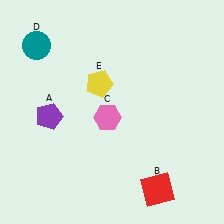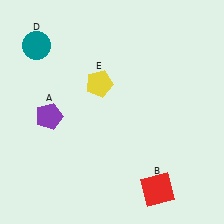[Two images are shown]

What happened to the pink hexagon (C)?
The pink hexagon (C) was removed in Image 2. It was in the bottom-left area of Image 1.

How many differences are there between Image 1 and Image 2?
There is 1 difference between the two images.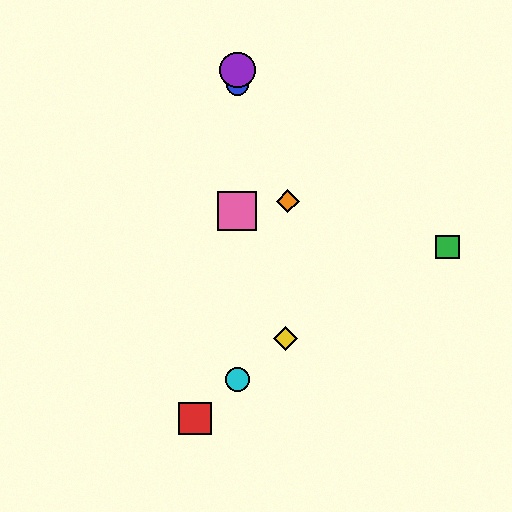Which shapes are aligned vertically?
The blue circle, the purple circle, the cyan circle, the pink square are aligned vertically.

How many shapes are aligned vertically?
4 shapes (the blue circle, the purple circle, the cyan circle, the pink square) are aligned vertically.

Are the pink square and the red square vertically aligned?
No, the pink square is at x≈237 and the red square is at x≈195.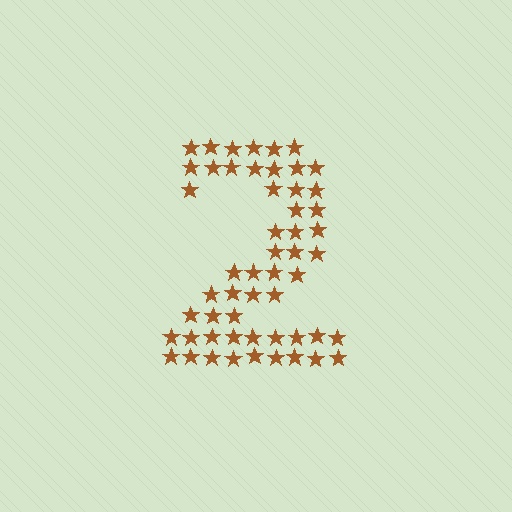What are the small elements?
The small elements are stars.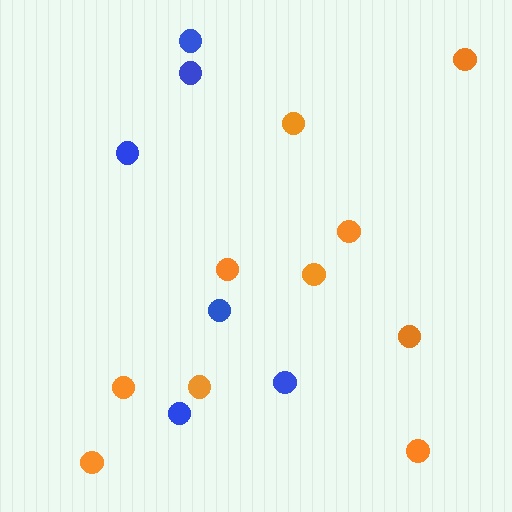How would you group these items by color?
There are 2 groups: one group of blue circles (6) and one group of orange circles (10).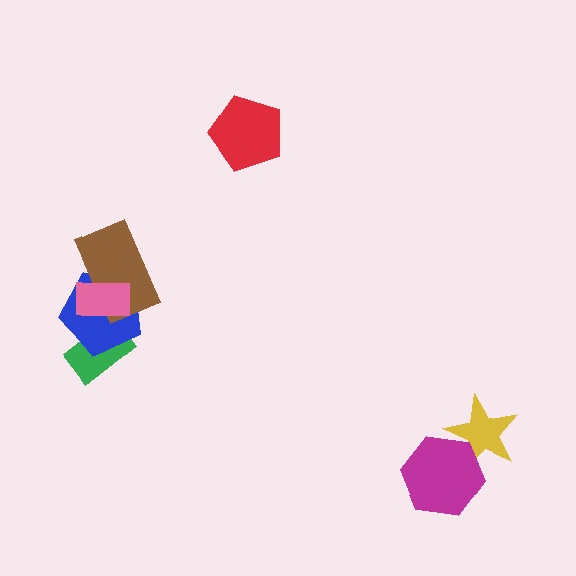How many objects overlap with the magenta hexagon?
1 object overlaps with the magenta hexagon.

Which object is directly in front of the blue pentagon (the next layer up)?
The brown rectangle is directly in front of the blue pentagon.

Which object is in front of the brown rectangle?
The pink rectangle is in front of the brown rectangle.